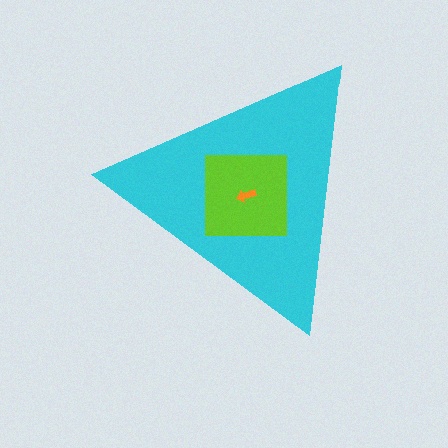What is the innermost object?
The orange arrow.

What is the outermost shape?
The cyan triangle.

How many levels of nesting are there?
3.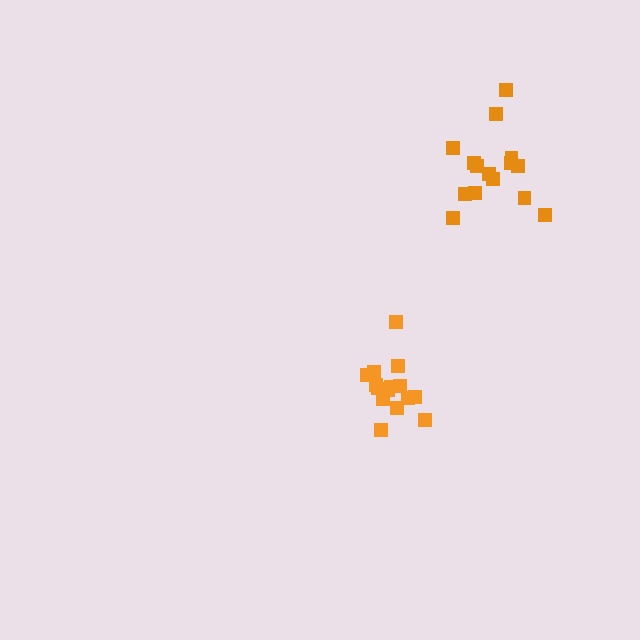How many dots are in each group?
Group 1: 15 dots, Group 2: 16 dots (31 total).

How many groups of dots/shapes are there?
There are 2 groups.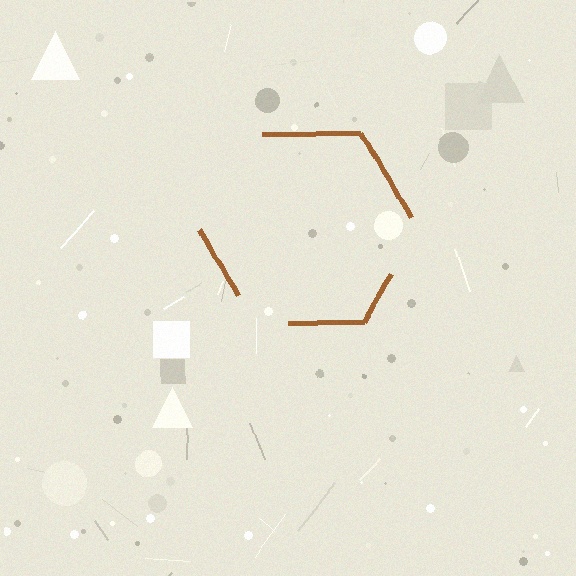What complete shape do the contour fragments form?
The contour fragments form a hexagon.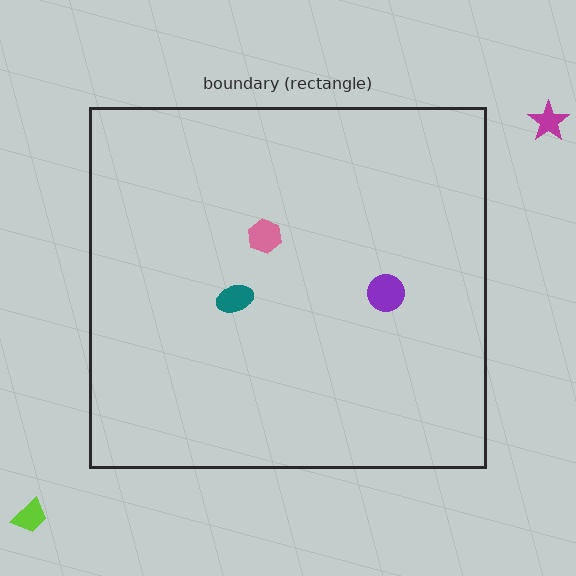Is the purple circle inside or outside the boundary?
Inside.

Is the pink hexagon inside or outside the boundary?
Inside.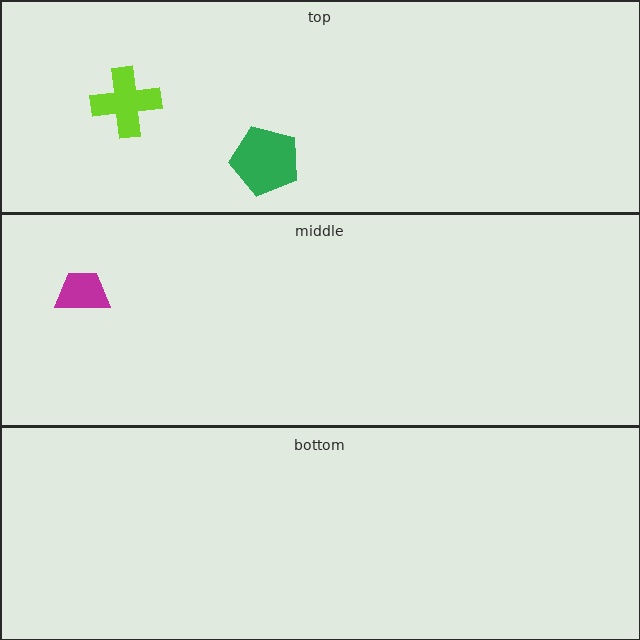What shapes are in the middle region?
The magenta trapezoid.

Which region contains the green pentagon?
The top region.